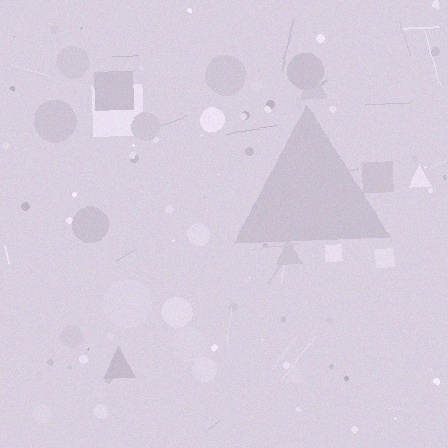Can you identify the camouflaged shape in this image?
The camouflaged shape is a triangle.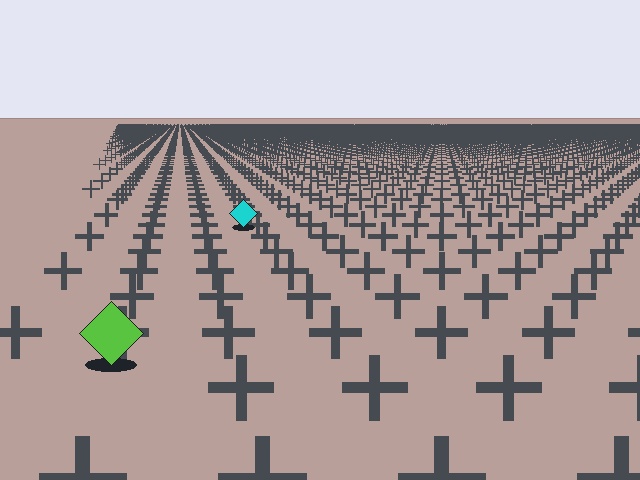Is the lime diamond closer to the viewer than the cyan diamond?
Yes. The lime diamond is closer — you can tell from the texture gradient: the ground texture is coarser near it.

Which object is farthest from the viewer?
The cyan diamond is farthest from the viewer. It appears smaller and the ground texture around it is denser.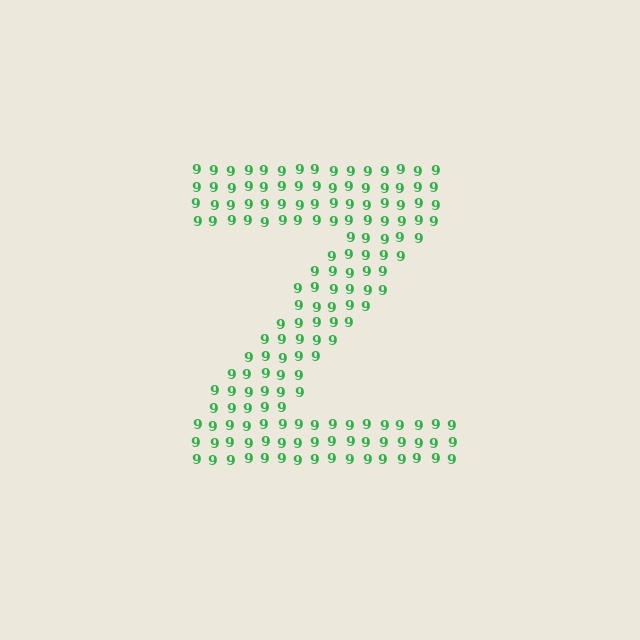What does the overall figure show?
The overall figure shows the letter Z.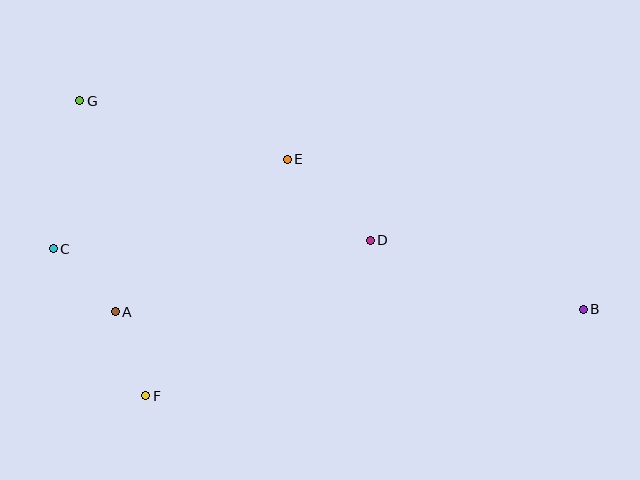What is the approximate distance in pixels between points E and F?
The distance between E and F is approximately 276 pixels.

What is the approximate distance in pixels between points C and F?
The distance between C and F is approximately 174 pixels.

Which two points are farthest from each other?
Points B and G are farthest from each other.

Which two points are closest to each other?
Points A and C are closest to each other.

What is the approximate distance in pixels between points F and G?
The distance between F and G is approximately 302 pixels.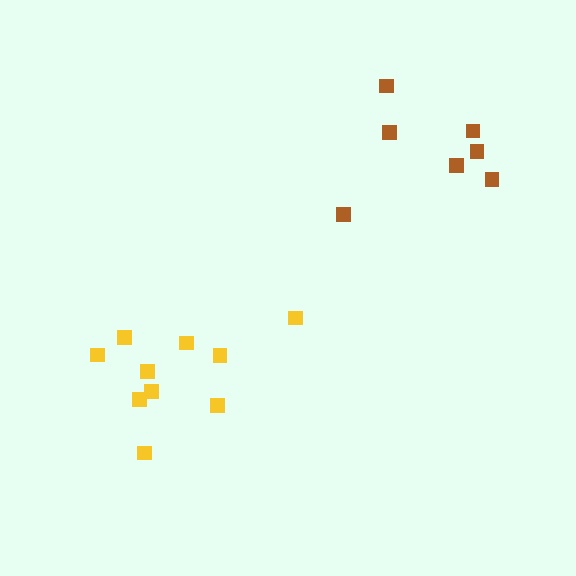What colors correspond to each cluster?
The clusters are colored: yellow, brown.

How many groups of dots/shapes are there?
There are 2 groups.